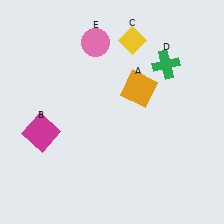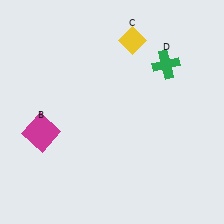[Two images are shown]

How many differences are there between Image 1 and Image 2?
There are 2 differences between the two images.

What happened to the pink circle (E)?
The pink circle (E) was removed in Image 2. It was in the top-left area of Image 1.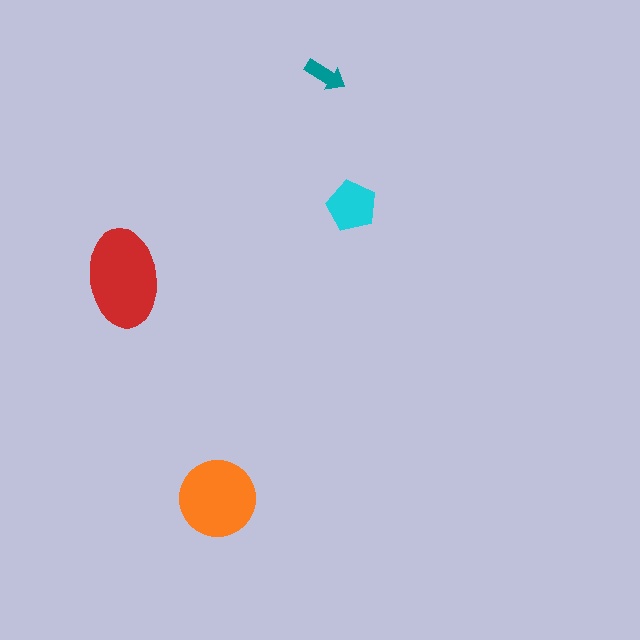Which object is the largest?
The red ellipse.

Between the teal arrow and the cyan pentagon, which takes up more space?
The cyan pentagon.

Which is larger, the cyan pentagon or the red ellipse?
The red ellipse.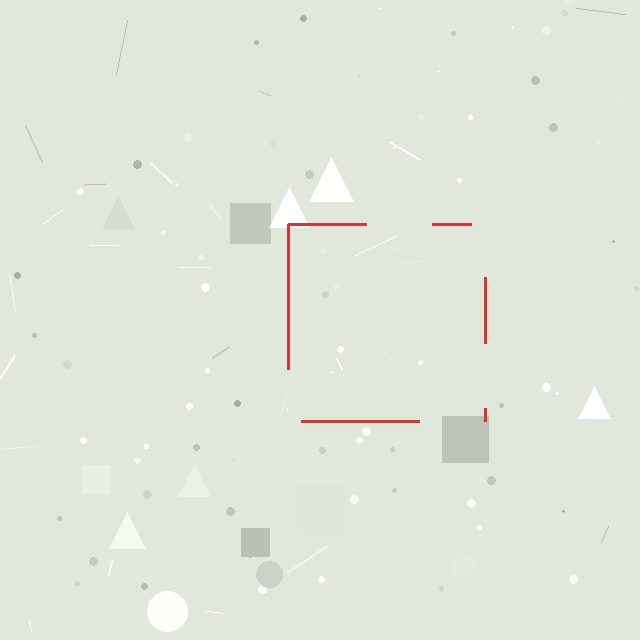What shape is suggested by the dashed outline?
The dashed outline suggests a square.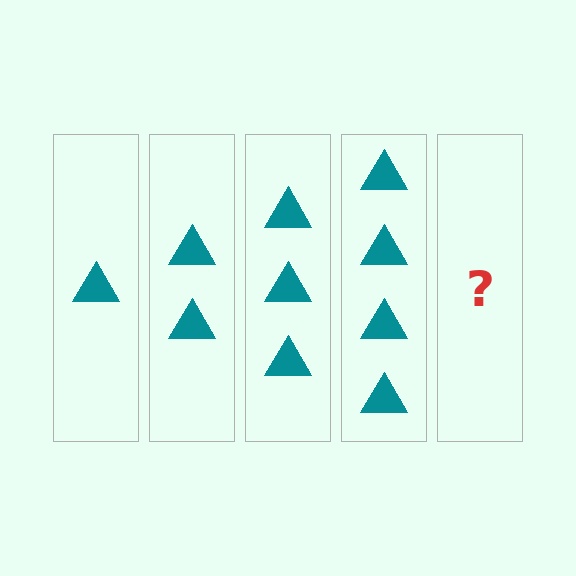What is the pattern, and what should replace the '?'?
The pattern is that each step adds one more triangle. The '?' should be 5 triangles.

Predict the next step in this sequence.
The next step is 5 triangles.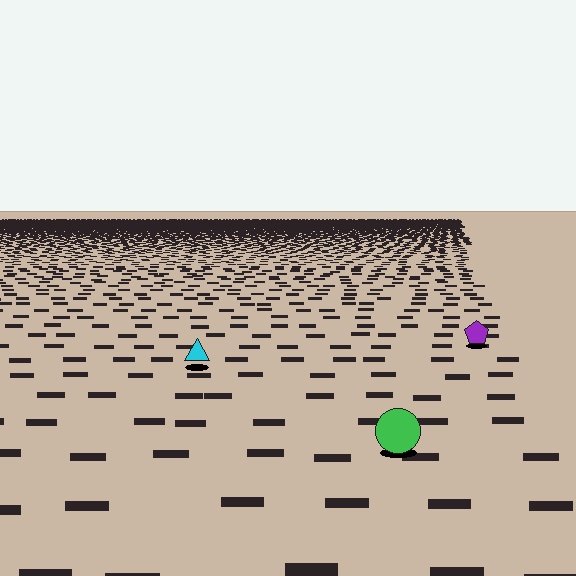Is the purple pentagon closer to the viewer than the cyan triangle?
No. The cyan triangle is closer — you can tell from the texture gradient: the ground texture is coarser near it.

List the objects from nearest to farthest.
From nearest to farthest: the green circle, the cyan triangle, the purple pentagon.